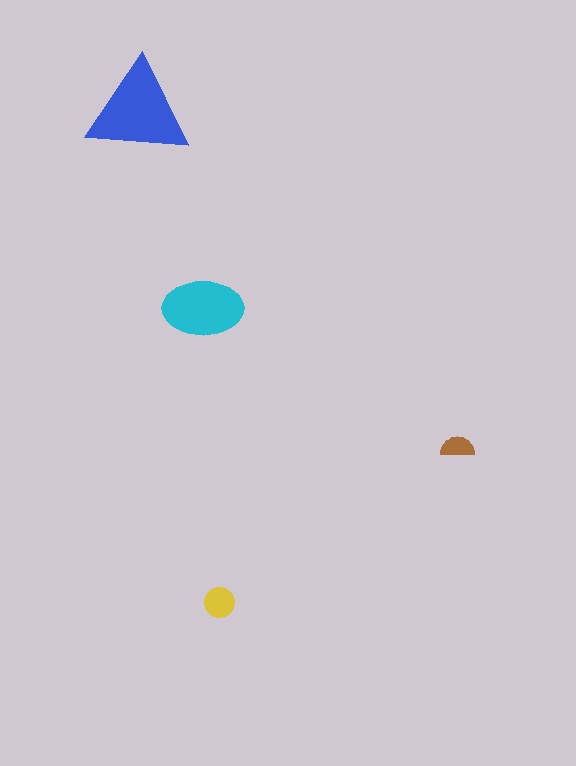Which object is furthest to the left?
The blue triangle is leftmost.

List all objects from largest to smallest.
The blue triangle, the cyan ellipse, the yellow circle, the brown semicircle.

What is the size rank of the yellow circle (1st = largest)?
3rd.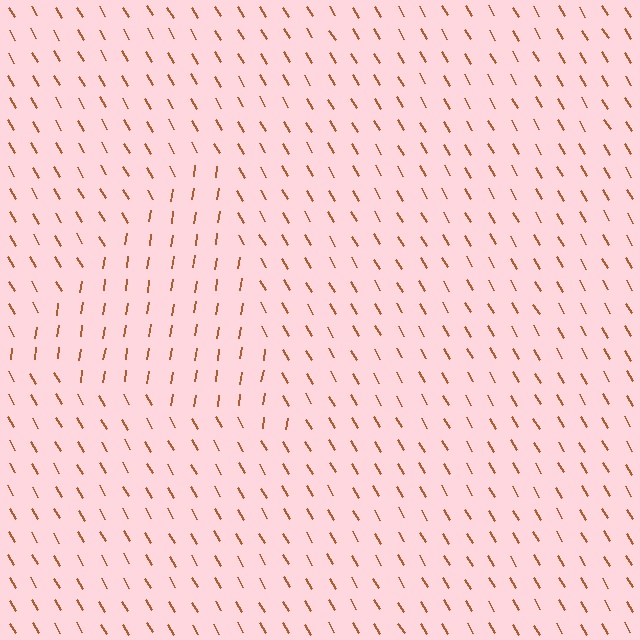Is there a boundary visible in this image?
Yes, there is a texture boundary formed by a change in line orientation.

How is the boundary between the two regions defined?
The boundary is defined purely by a change in line orientation (approximately 39 degrees difference). All lines are the same color and thickness.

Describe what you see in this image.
The image is filled with small brown line segments. A triangle region in the image has lines oriented differently from the surrounding lines, creating a visible texture boundary.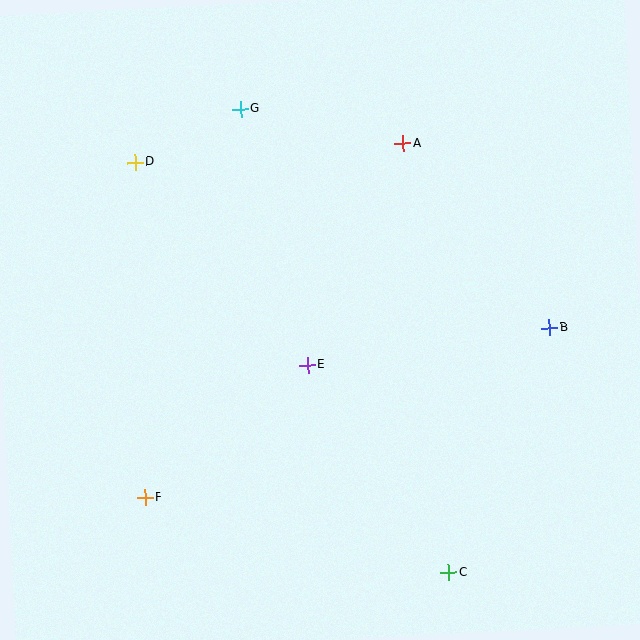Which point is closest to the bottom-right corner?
Point C is closest to the bottom-right corner.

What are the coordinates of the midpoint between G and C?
The midpoint between G and C is at (345, 341).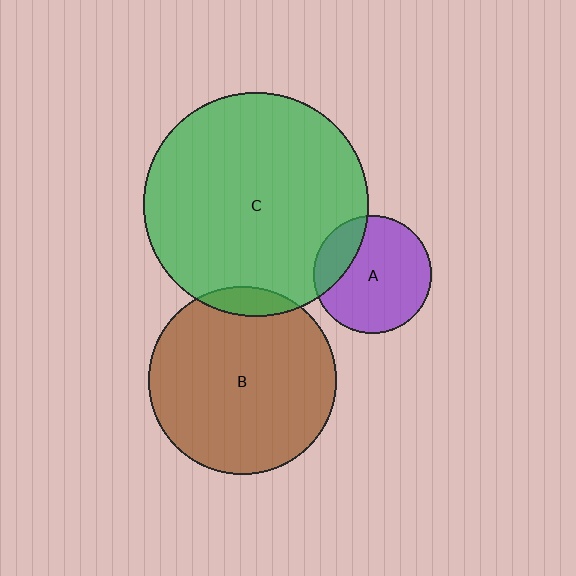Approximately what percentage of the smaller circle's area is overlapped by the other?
Approximately 10%.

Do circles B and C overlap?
Yes.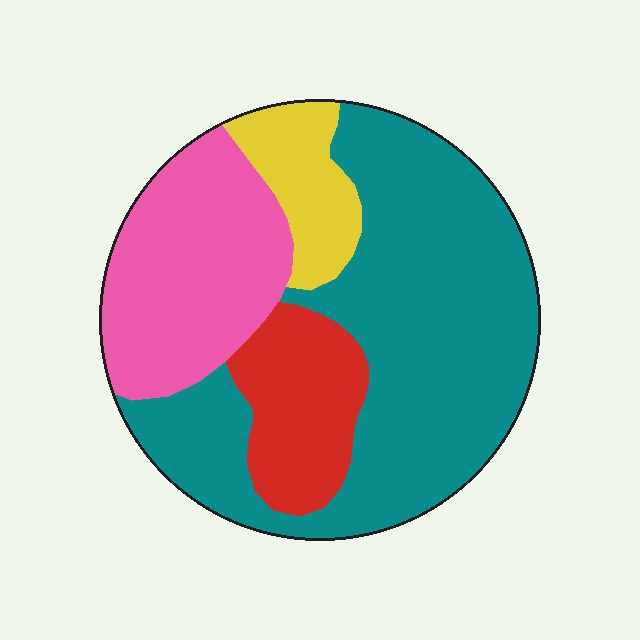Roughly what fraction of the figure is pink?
Pink covers about 25% of the figure.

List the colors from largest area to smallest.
From largest to smallest: teal, pink, red, yellow.